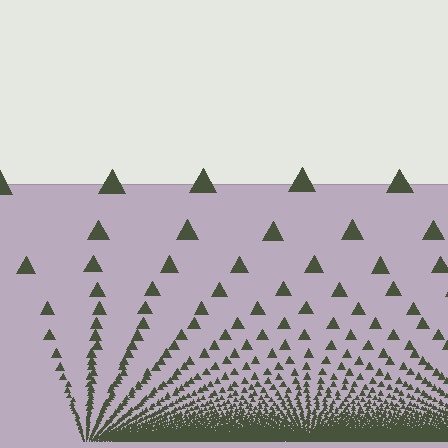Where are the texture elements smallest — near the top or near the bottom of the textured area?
Near the bottom.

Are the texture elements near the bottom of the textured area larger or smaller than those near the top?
Smaller. The gradient is inverted — elements near the bottom are smaller and denser.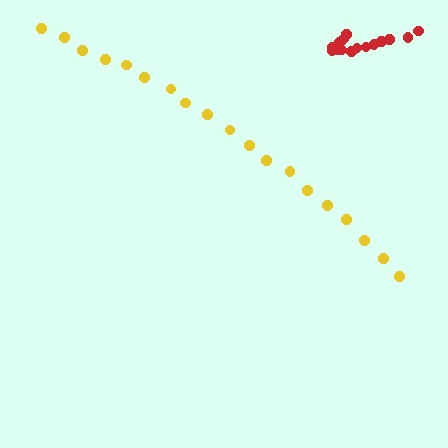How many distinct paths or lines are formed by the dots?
There are 2 distinct paths.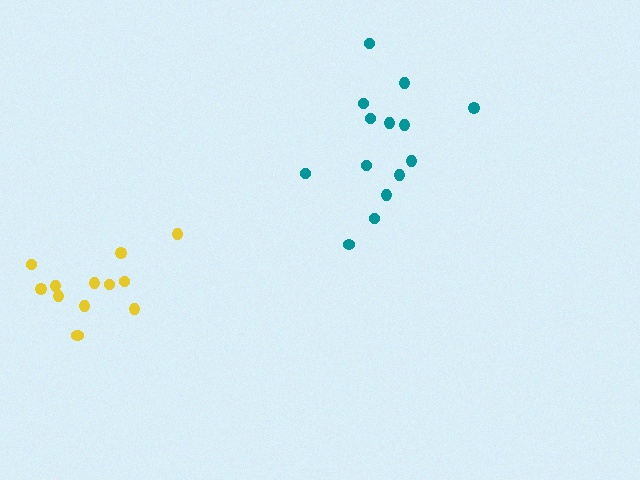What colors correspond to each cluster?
The clusters are colored: teal, yellow.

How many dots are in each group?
Group 1: 14 dots, Group 2: 13 dots (27 total).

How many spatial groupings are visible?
There are 2 spatial groupings.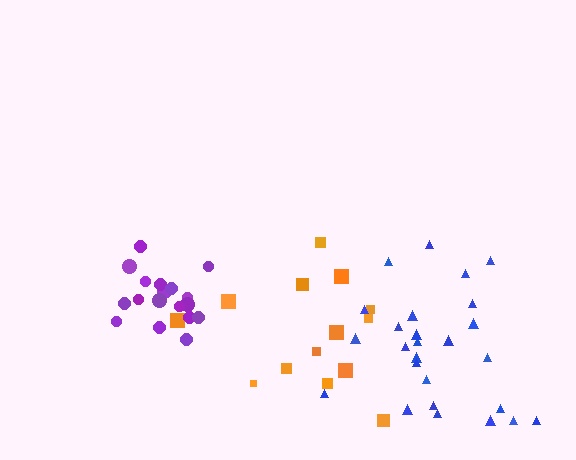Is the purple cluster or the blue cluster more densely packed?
Purple.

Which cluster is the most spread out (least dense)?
Orange.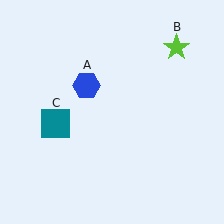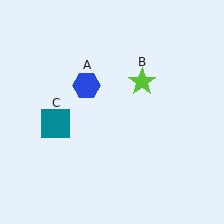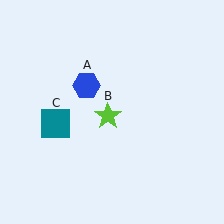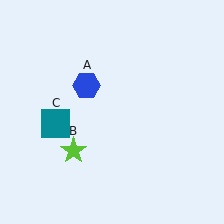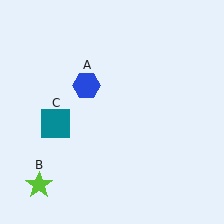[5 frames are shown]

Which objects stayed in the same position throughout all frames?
Blue hexagon (object A) and teal square (object C) remained stationary.